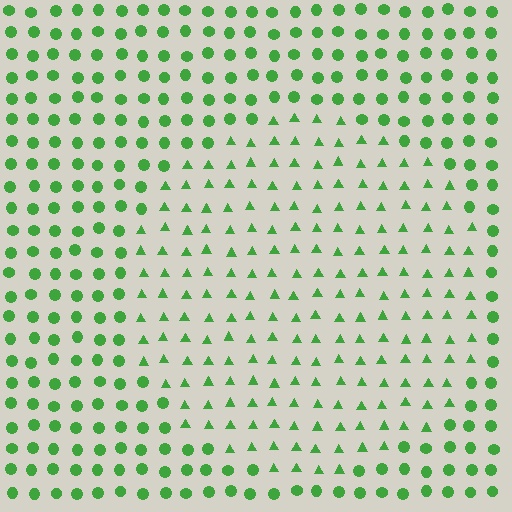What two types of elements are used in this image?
The image uses triangles inside the circle region and circles outside it.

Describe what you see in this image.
The image is filled with small green elements arranged in a uniform grid. A circle-shaped region contains triangles, while the surrounding area contains circles. The boundary is defined purely by the change in element shape.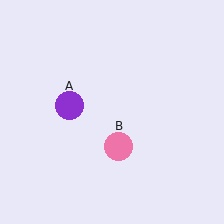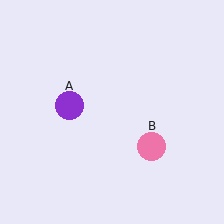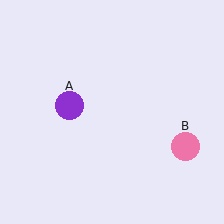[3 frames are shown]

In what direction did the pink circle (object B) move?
The pink circle (object B) moved right.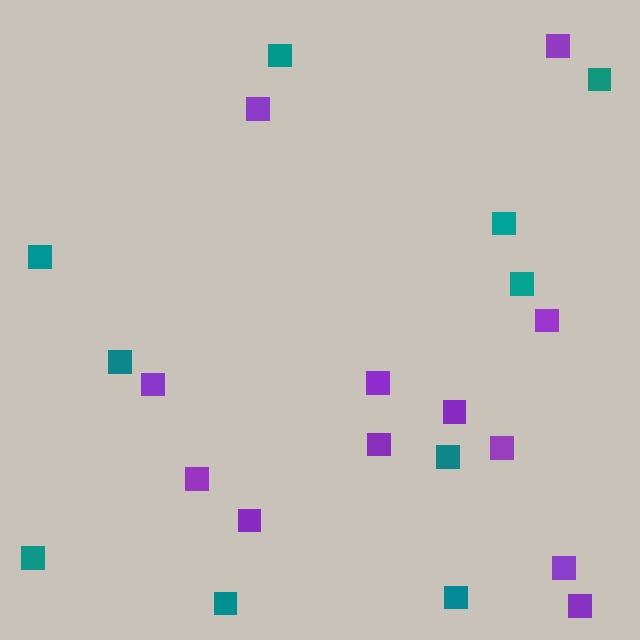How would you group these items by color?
There are 2 groups: one group of teal squares (10) and one group of purple squares (12).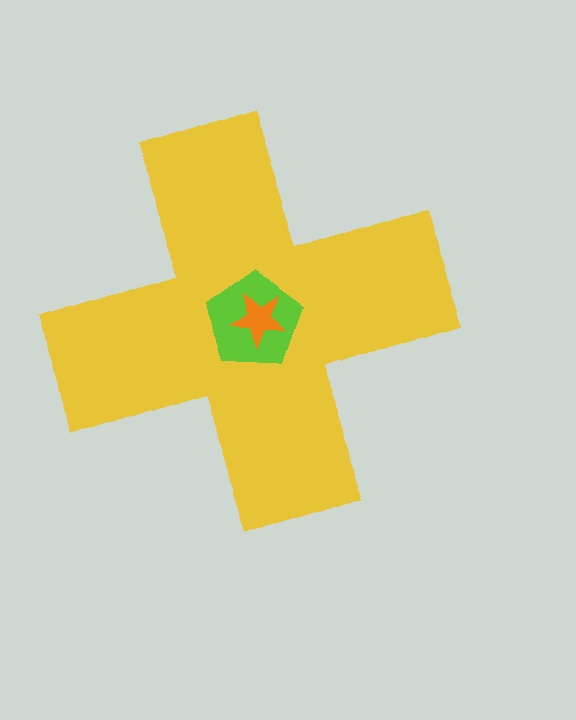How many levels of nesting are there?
3.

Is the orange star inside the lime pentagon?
Yes.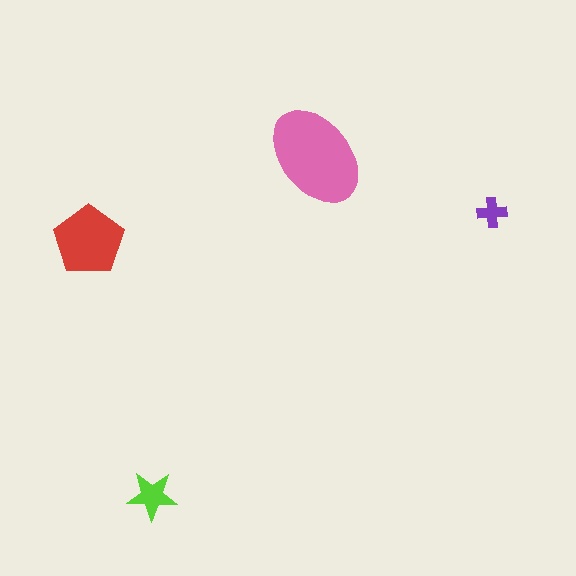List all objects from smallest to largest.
The purple cross, the lime star, the red pentagon, the pink ellipse.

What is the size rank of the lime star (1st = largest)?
3rd.